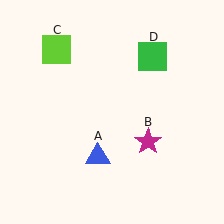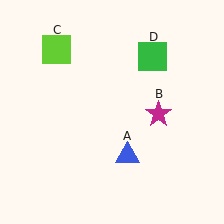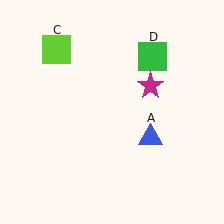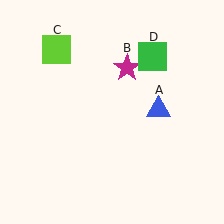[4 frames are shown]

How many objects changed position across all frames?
2 objects changed position: blue triangle (object A), magenta star (object B).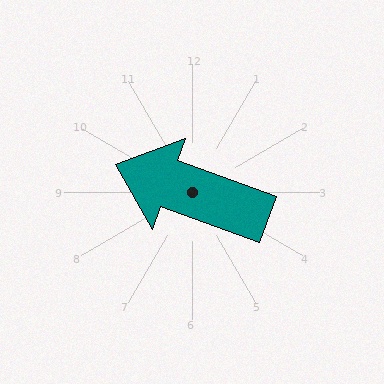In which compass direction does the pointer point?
West.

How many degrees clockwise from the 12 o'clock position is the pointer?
Approximately 290 degrees.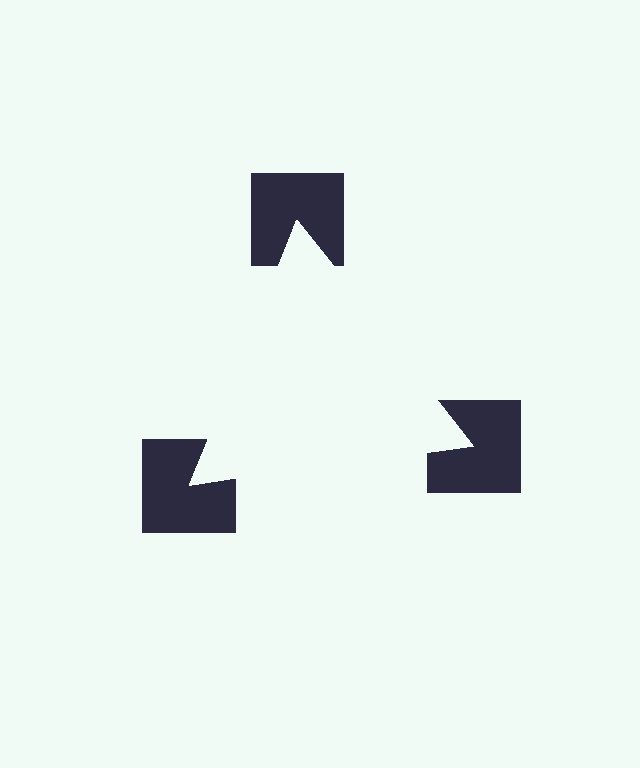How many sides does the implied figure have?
3 sides.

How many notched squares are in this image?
There are 3 — one at each vertex of the illusory triangle.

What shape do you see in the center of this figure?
An illusory triangle — its edges are inferred from the aligned wedge cuts in the notched squares, not physically drawn.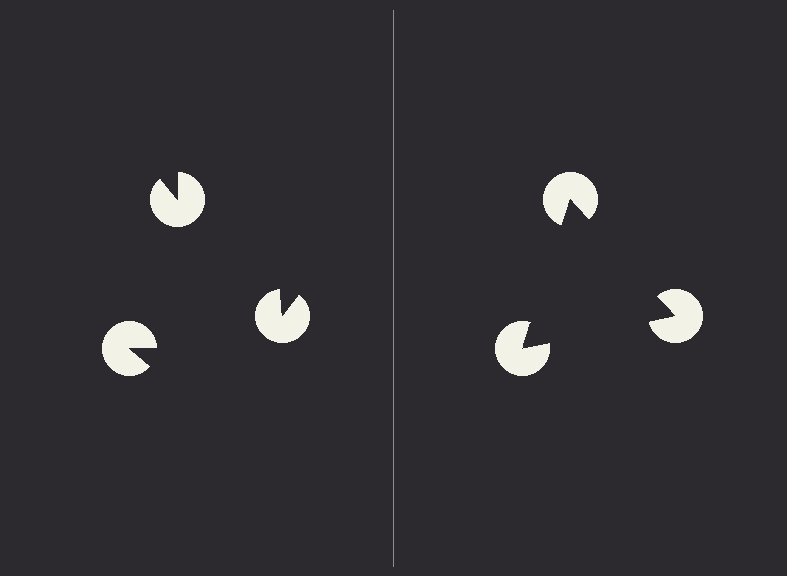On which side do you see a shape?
An illusory triangle appears on the right side. On the left side the wedge cuts are rotated, so no coherent shape forms.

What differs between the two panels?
The pac-man discs are positioned identically on both sides; only the wedge orientations differ. On the right they align to a triangle; on the left they are misaligned.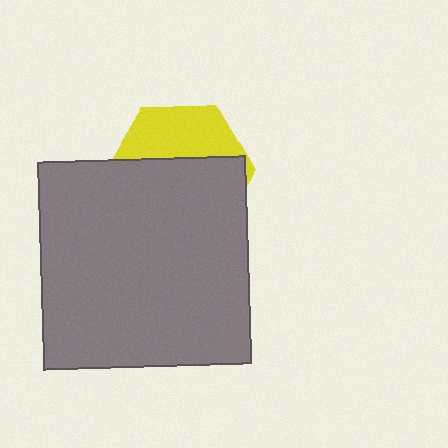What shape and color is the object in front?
The object in front is a gray square.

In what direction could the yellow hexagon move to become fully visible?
The yellow hexagon could move up. That would shift it out from behind the gray square entirely.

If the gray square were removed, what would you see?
You would see the complete yellow hexagon.